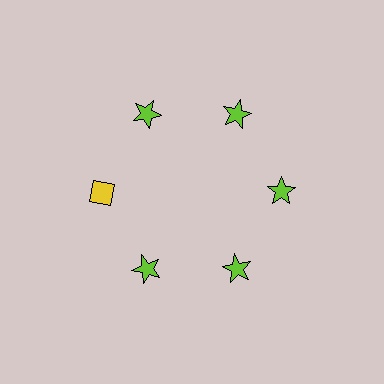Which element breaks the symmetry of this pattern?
The yellow diamond at roughly the 9 o'clock position breaks the symmetry. All other shapes are lime stars.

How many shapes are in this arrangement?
There are 6 shapes arranged in a ring pattern.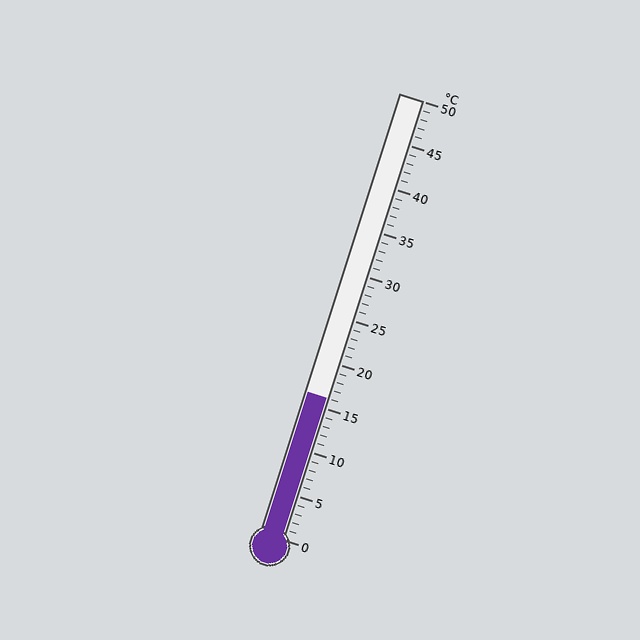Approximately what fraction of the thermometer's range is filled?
The thermometer is filled to approximately 30% of its range.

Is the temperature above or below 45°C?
The temperature is below 45°C.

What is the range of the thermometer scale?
The thermometer scale ranges from 0°C to 50°C.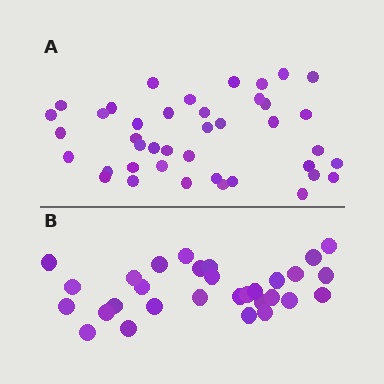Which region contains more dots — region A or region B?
Region A (the top region) has more dots.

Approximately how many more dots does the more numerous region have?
Region A has roughly 12 or so more dots than region B.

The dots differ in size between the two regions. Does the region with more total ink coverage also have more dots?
No. Region B has more total ink coverage because its dots are larger, but region A actually contains more individual dots. Total area can be misleading — the number of items is what matters here.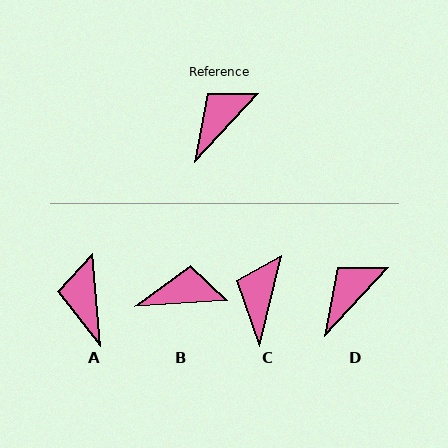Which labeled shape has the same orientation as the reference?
D.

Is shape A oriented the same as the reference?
No, it is off by about 48 degrees.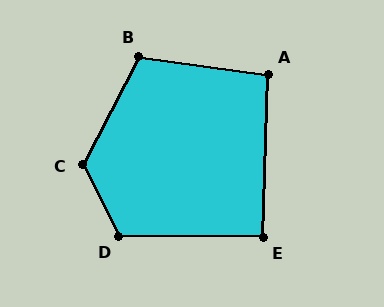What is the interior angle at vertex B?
Approximately 110 degrees (obtuse).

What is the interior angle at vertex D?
Approximately 118 degrees (obtuse).